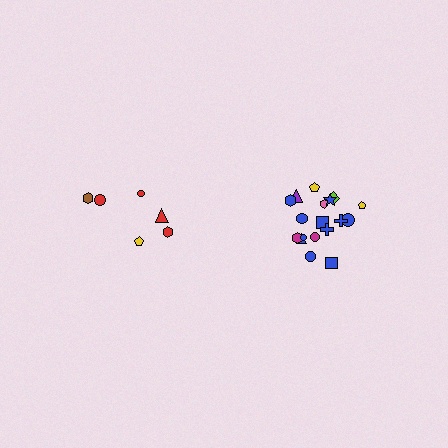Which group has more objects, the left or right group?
The right group.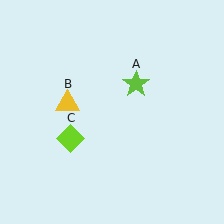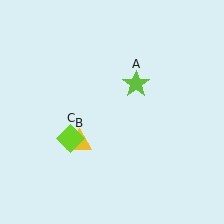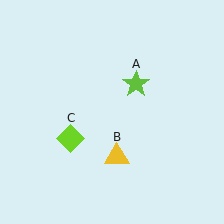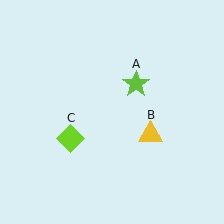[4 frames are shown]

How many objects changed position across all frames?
1 object changed position: yellow triangle (object B).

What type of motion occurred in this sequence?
The yellow triangle (object B) rotated counterclockwise around the center of the scene.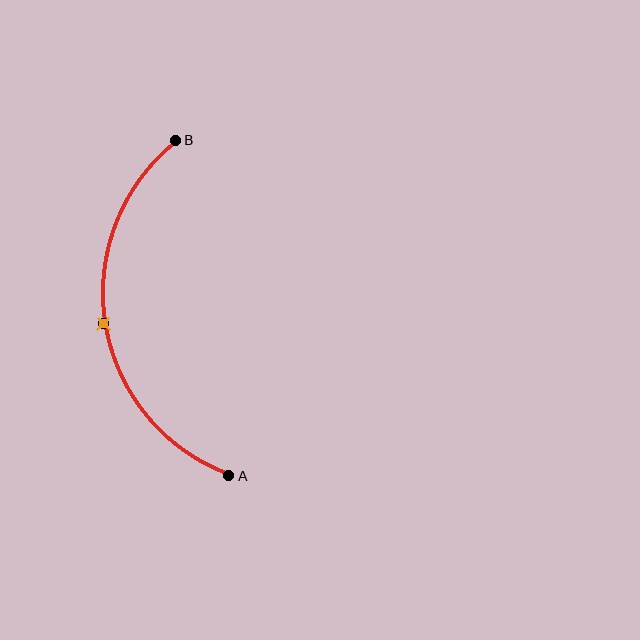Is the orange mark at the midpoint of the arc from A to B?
Yes. The orange mark lies on the arc at equal arc-length from both A and B — it is the arc midpoint.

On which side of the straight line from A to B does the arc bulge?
The arc bulges to the left of the straight line connecting A and B.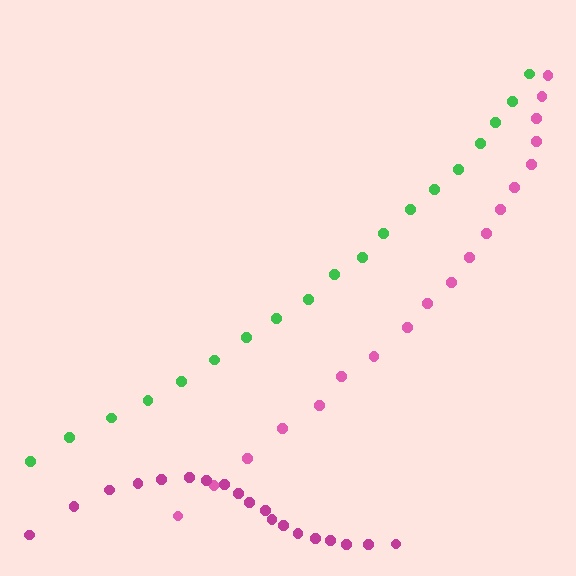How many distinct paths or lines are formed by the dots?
There are 3 distinct paths.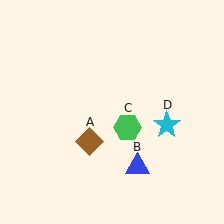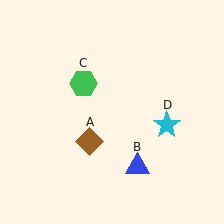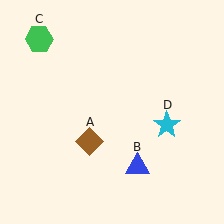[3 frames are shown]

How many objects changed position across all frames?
1 object changed position: green hexagon (object C).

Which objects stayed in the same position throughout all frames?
Brown diamond (object A) and blue triangle (object B) and cyan star (object D) remained stationary.